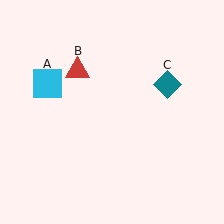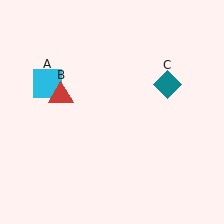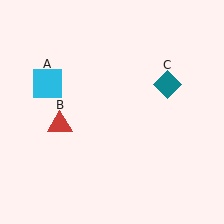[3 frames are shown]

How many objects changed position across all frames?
1 object changed position: red triangle (object B).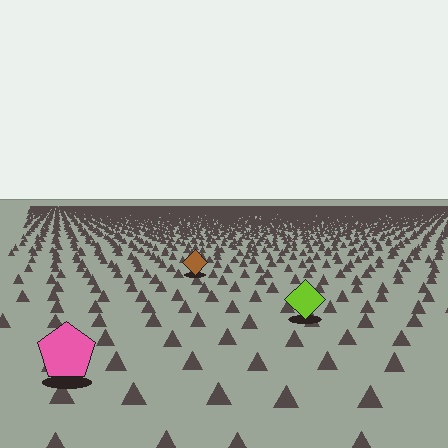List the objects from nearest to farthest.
From nearest to farthest: the pink pentagon, the lime diamond, the brown diamond.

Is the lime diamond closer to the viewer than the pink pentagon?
No. The pink pentagon is closer — you can tell from the texture gradient: the ground texture is coarser near it.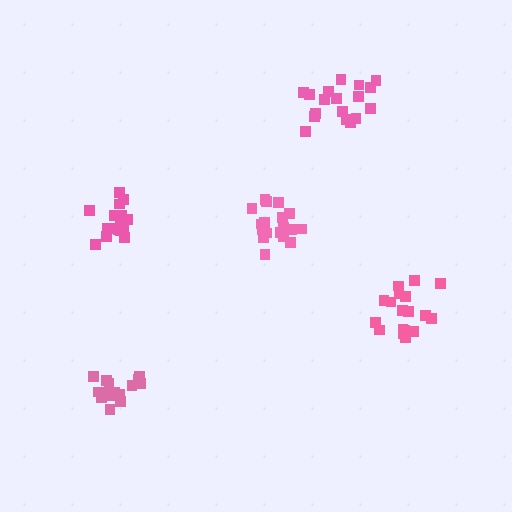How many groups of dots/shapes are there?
There are 5 groups.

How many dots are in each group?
Group 1: 19 dots, Group 2: 15 dots, Group 3: 18 dots, Group 4: 18 dots, Group 5: 18 dots (88 total).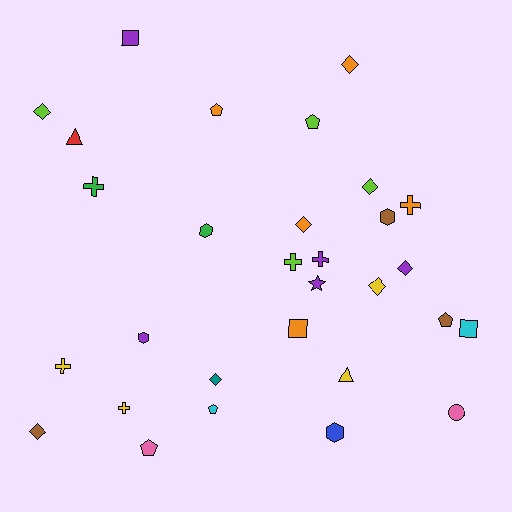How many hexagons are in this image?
There are 4 hexagons.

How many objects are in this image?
There are 30 objects.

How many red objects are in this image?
There is 1 red object.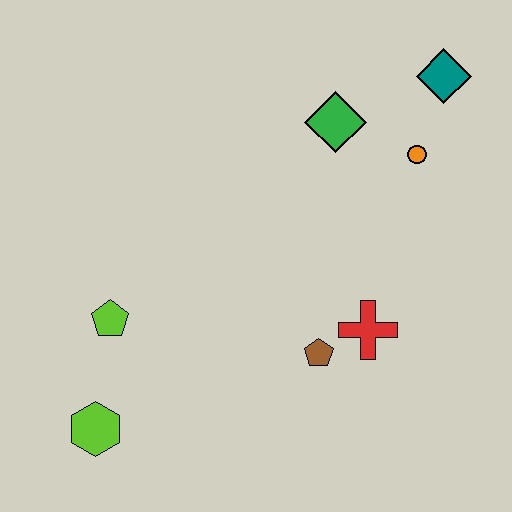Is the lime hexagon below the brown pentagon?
Yes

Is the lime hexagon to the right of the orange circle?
No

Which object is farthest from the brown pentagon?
The teal diamond is farthest from the brown pentagon.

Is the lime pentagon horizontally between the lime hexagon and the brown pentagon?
Yes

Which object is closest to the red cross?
The brown pentagon is closest to the red cross.